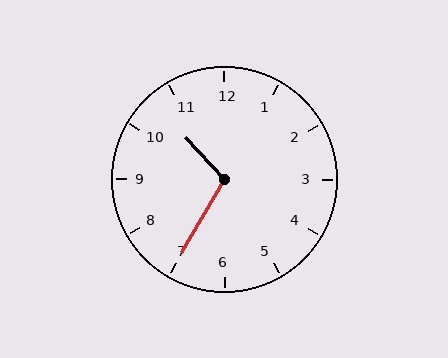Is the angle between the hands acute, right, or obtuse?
It is obtuse.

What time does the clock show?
10:35.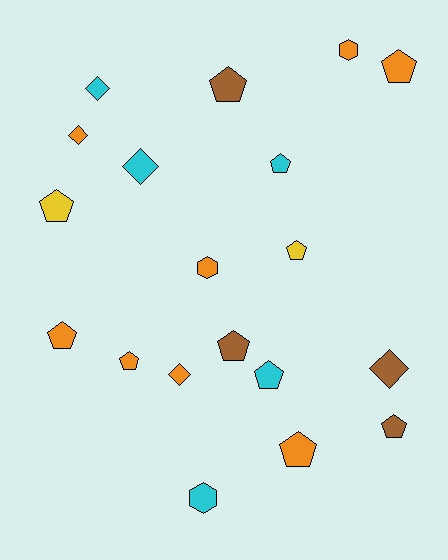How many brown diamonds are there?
There is 1 brown diamond.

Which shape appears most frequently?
Pentagon, with 11 objects.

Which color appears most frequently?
Orange, with 8 objects.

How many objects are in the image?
There are 19 objects.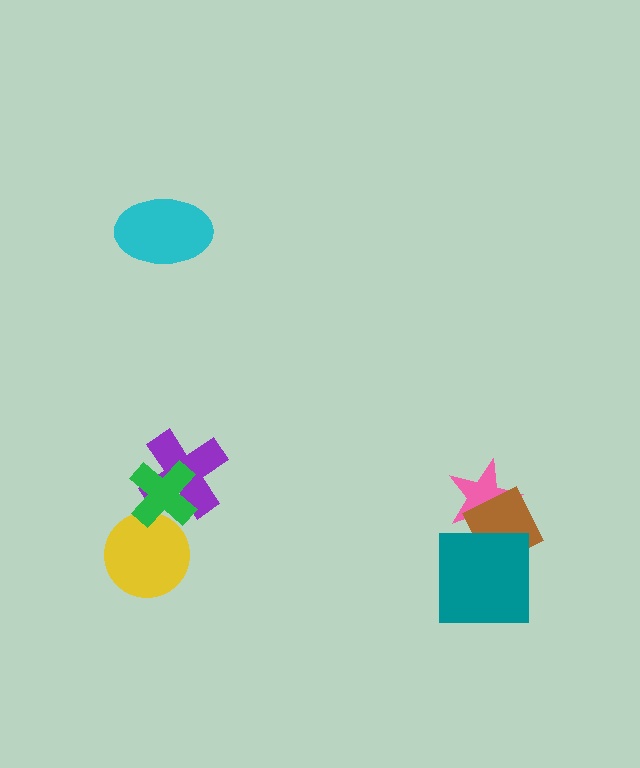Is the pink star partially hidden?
Yes, it is partially covered by another shape.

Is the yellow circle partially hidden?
Yes, it is partially covered by another shape.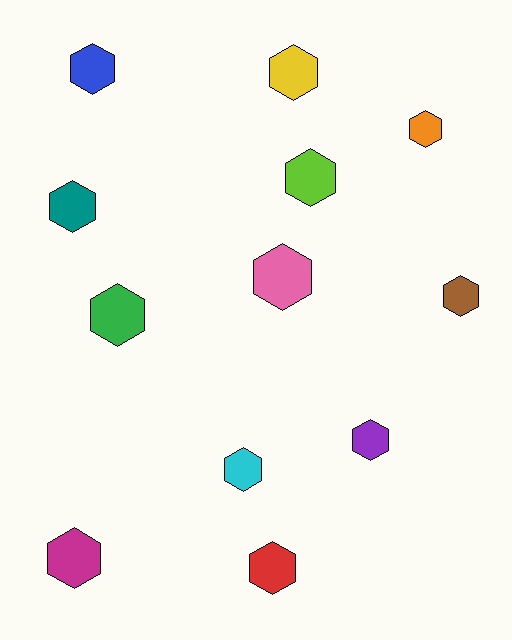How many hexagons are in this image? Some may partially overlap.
There are 12 hexagons.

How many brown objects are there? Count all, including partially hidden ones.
There is 1 brown object.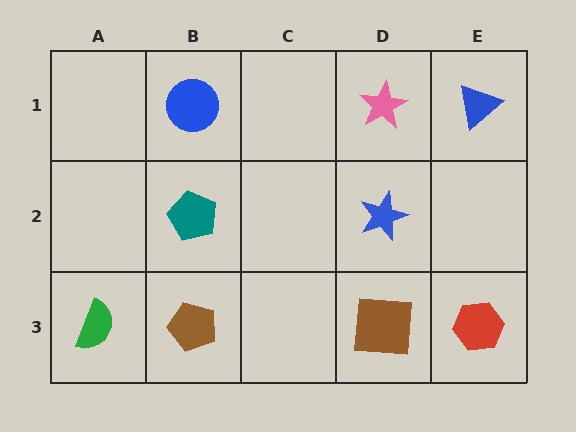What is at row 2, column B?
A teal pentagon.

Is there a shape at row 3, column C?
No, that cell is empty.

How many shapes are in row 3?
4 shapes.